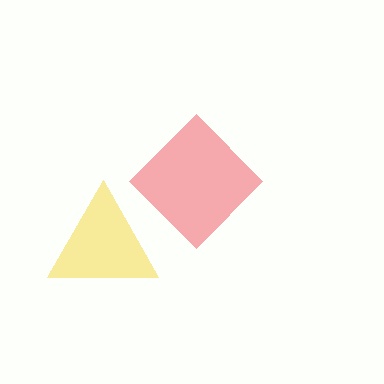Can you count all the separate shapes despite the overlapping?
Yes, there are 2 separate shapes.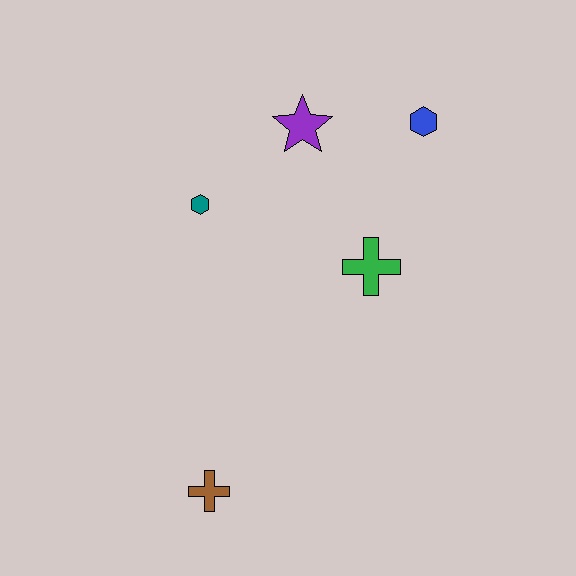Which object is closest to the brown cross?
The green cross is closest to the brown cross.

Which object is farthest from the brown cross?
The blue hexagon is farthest from the brown cross.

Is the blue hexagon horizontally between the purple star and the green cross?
No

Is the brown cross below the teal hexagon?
Yes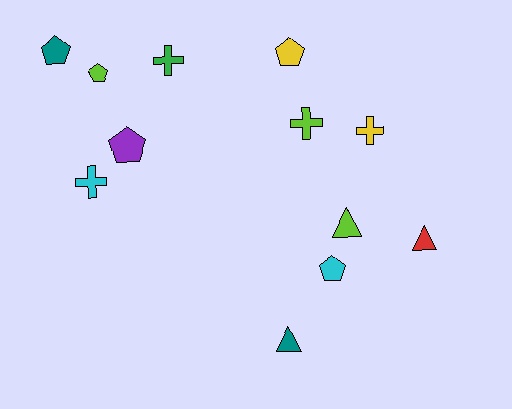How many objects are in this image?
There are 12 objects.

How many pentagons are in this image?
There are 5 pentagons.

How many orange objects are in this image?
There are no orange objects.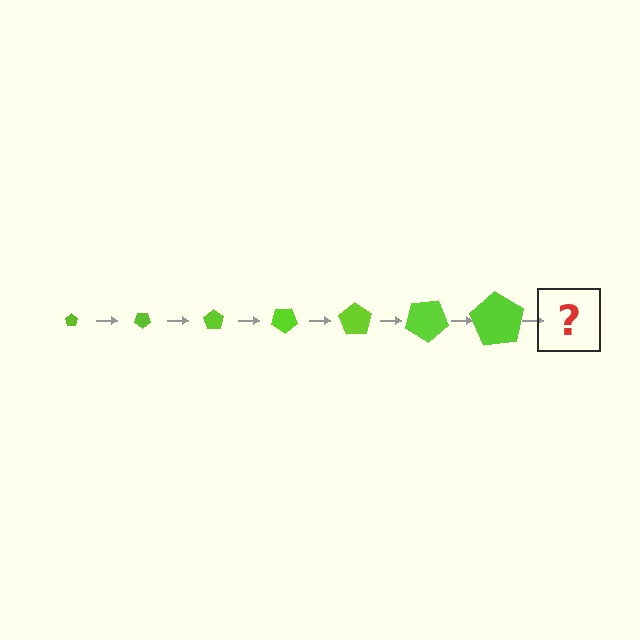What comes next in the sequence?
The next element should be a pentagon, larger than the previous one and rotated 245 degrees from the start.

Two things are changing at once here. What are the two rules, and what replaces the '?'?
The two rules are that the pentagon grows larger each step and it rotates 35 degrees each step. The '?' should be a pentagon, larger than the previous one and rotated 245 degrees from the start.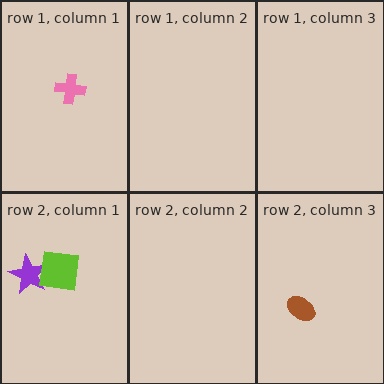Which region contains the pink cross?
The row 1, column 1 region.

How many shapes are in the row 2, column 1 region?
2.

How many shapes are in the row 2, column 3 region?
1.